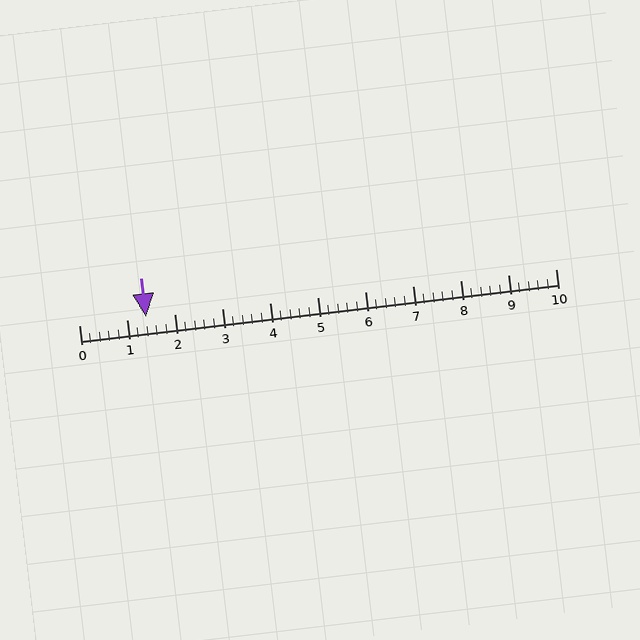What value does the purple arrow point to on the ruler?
The purple arrow points to approximately 1.4.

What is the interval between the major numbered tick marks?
The major tick marks are spaced 1 units apart.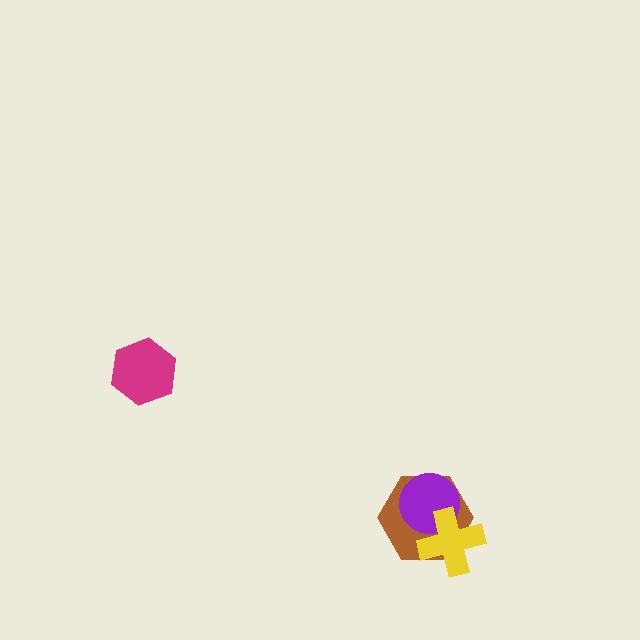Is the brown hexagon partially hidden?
Yes, it is partially covered by another shape.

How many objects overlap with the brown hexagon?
2 objects overlap with the brown hexagon.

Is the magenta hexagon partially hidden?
No, no other shape covers it.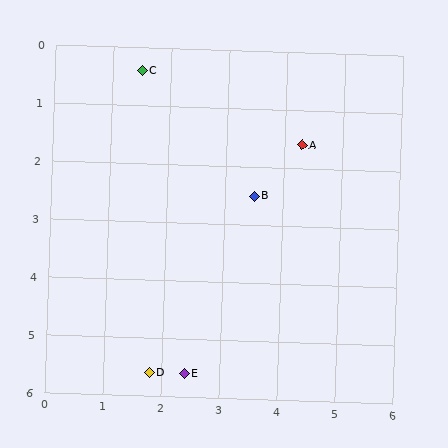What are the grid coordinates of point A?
Point A is at approximately (4.3, 1.6).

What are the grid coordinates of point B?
Point B is at approximately (3.5, 2.5).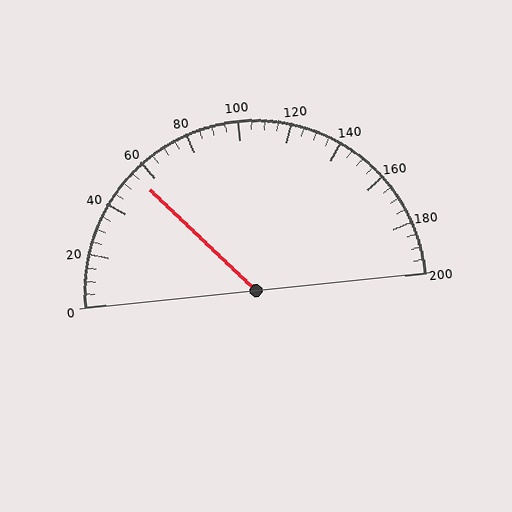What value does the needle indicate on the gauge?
The needle indicates approximately 55.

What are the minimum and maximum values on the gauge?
The gauge ranges from 0 to 200.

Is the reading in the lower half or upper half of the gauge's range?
The reading is in the lower half of the range (0 to 200).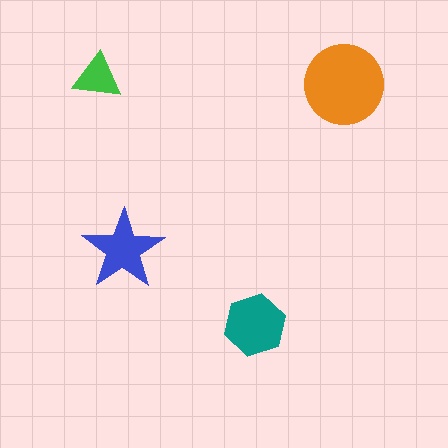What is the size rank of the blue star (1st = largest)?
3rd.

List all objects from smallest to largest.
The green triangle, the blue star, the teal hexagon, the orange circle.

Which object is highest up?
The green triangle is topmost.